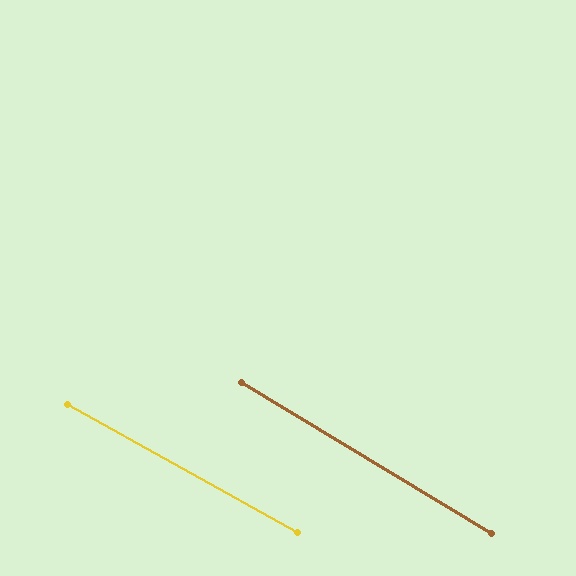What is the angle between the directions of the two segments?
Approximately 2 degrees.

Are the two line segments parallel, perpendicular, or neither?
Parallel — their directions differ by only 2.0°.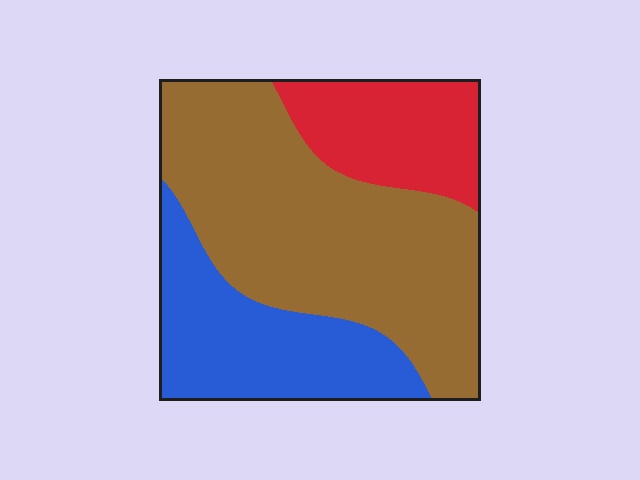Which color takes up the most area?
Brown, at roughly 55%.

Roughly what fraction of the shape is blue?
Blue covers around 25% of the shape.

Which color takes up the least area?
Red, at roughly 20%.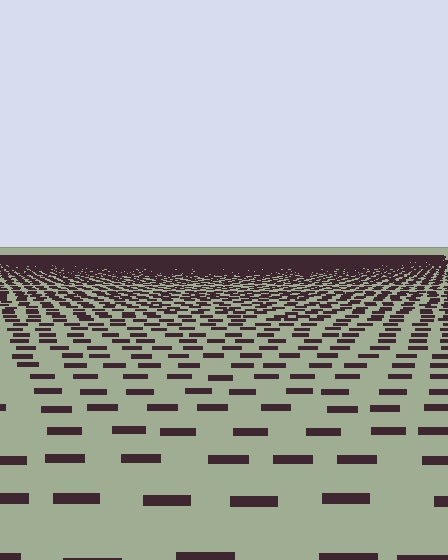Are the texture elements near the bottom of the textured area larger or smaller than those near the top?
Larger. Near the bottom, elements are closer to the viewer and appear at a bigger on-screen size.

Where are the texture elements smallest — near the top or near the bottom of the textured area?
Near the top.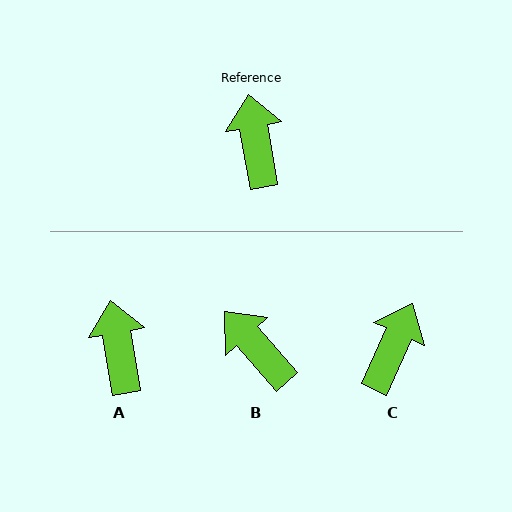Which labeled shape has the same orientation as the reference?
A.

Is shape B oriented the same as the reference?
No, it is off by about 32 degrees.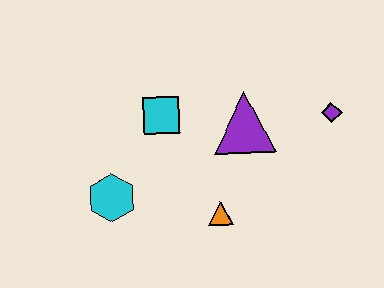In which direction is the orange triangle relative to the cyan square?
The orange triangle is below the cyan square.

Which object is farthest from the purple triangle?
The cyan hexagon is farthest from the purple triangle.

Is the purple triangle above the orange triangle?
Yes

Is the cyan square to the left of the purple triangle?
Yes